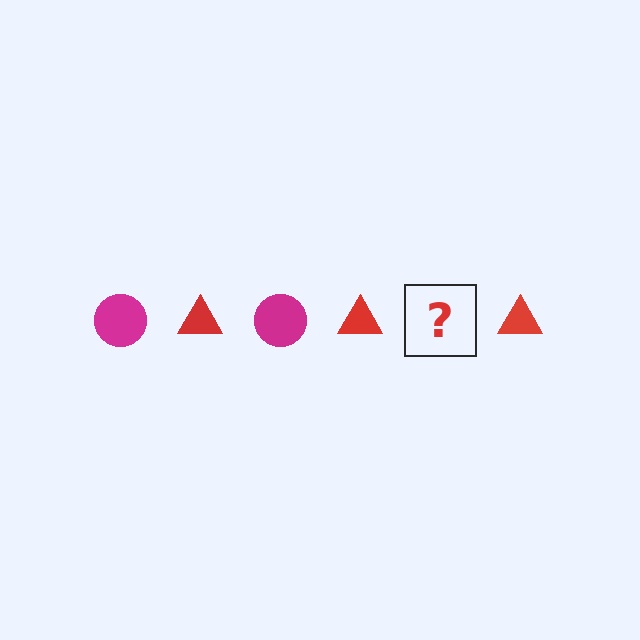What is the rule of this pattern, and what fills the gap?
The rule is that the pattern alternates between magenta circle and red triangle. The gap should be filled with a magenta circle.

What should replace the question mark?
The question mark should be replaced with a magenta circle.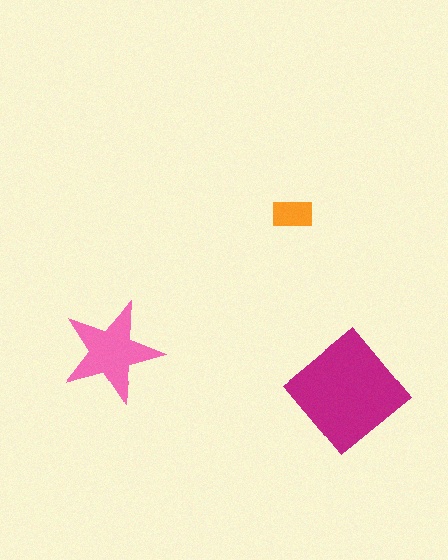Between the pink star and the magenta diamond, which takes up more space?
The magenta diamond.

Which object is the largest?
The magenta diamond.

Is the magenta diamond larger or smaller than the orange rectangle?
Larger.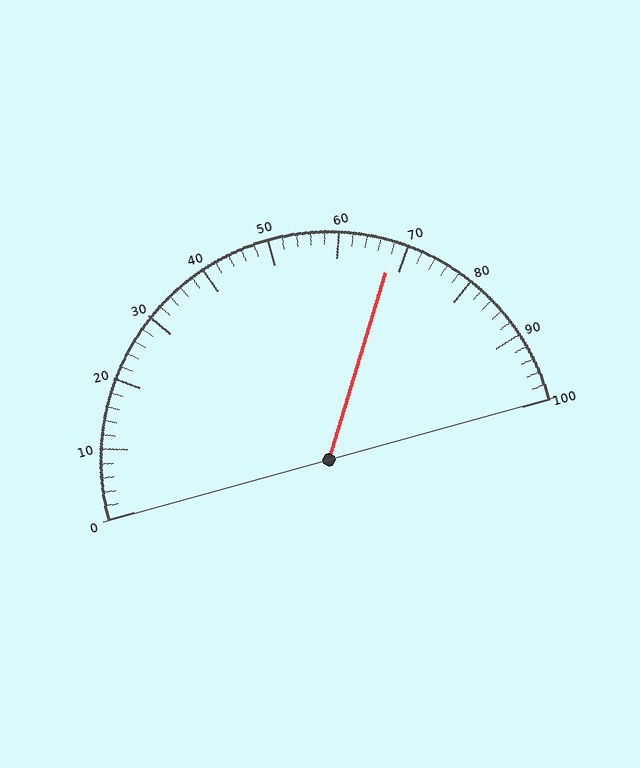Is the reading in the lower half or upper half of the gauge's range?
The reading is in the upper half of the range (0 to 100).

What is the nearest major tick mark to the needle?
The nearest major tick mark is 70.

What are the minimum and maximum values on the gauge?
The gauge ranges from 0 to 100.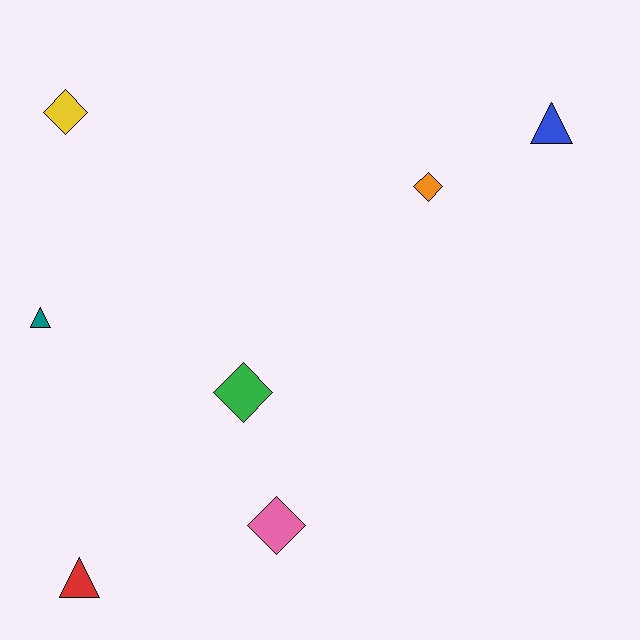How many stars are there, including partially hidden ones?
There are no stars.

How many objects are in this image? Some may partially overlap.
There are 7 objects.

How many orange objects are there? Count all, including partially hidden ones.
There is 1 orange object.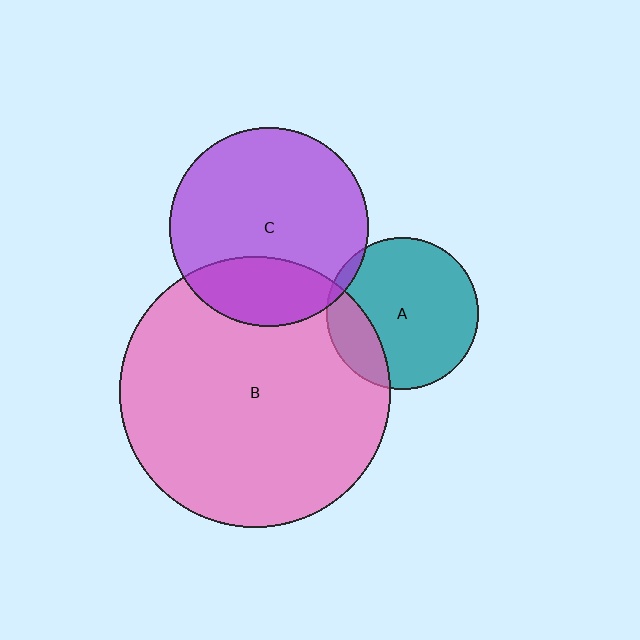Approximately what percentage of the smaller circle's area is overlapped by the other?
Approximately 5%.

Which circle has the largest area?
Circle B (pink).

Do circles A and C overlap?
Yes.